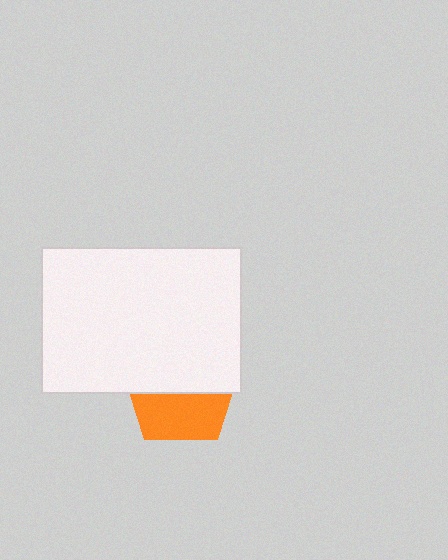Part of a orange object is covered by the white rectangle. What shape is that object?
It is a pentagon.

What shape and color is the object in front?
The object in front is a white rectangle.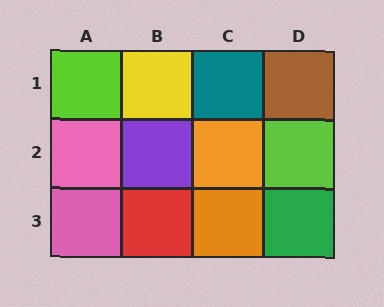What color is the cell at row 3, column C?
Orange.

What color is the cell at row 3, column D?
Green.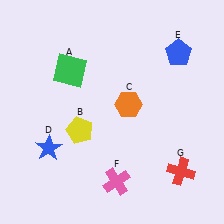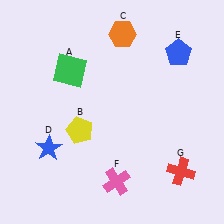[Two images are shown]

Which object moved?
The orange hexagon (C) moved up.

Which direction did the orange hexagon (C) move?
The orange hexagon (C) moved up.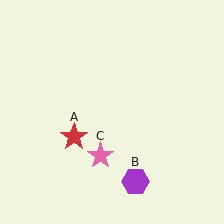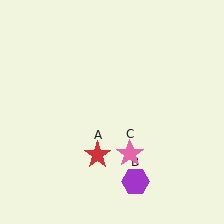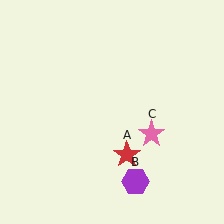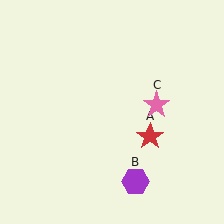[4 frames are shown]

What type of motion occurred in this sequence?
The red star (object A), pink star (object C) rotated counterclockwise around the center of the scene.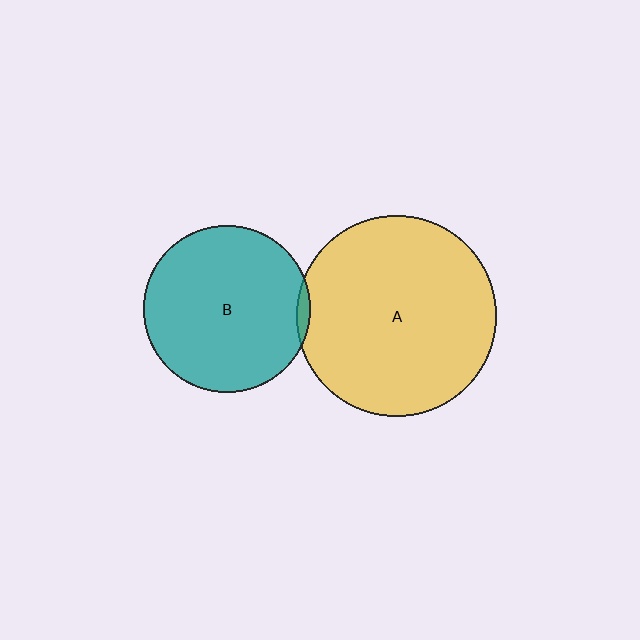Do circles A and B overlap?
Yes.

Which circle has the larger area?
Circle A (yellow).